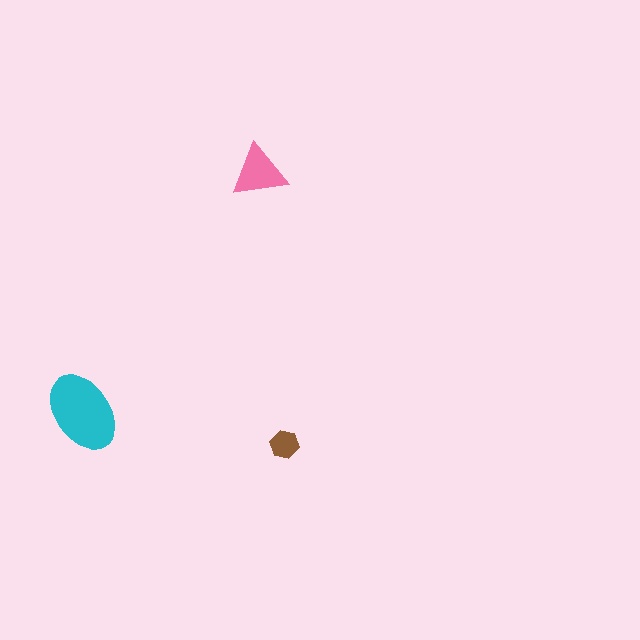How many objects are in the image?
There are 3 objects in the image.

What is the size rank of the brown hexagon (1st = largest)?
3rd.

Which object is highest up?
The pink triangle is topmost.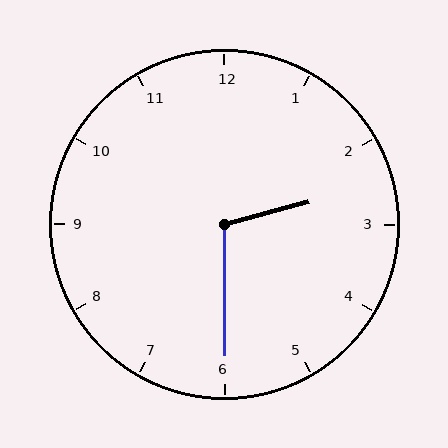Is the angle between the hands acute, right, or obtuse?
It is obtuse.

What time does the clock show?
2:30.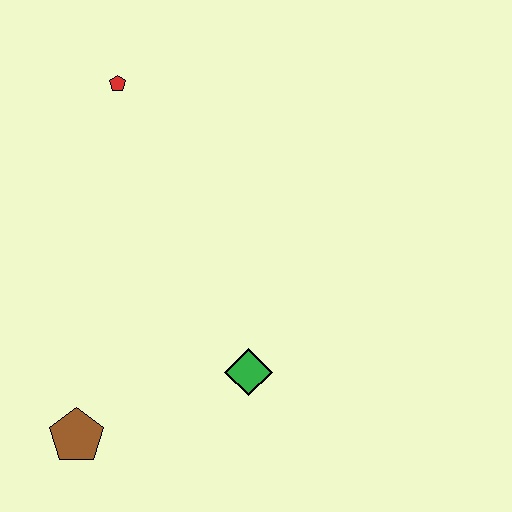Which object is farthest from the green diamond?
The red pentagon is farthest from the green diamond.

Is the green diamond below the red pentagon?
Yes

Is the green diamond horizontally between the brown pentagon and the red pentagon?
No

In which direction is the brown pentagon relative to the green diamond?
The brown pentagon is to the left of the green diamond.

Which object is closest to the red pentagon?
The green diamond is closest to the red pentagon.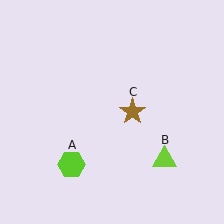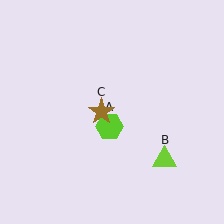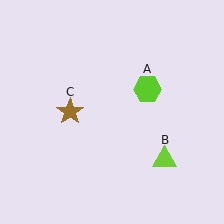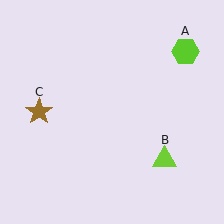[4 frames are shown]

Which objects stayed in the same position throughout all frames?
Lime triangle (object B) remained stationary.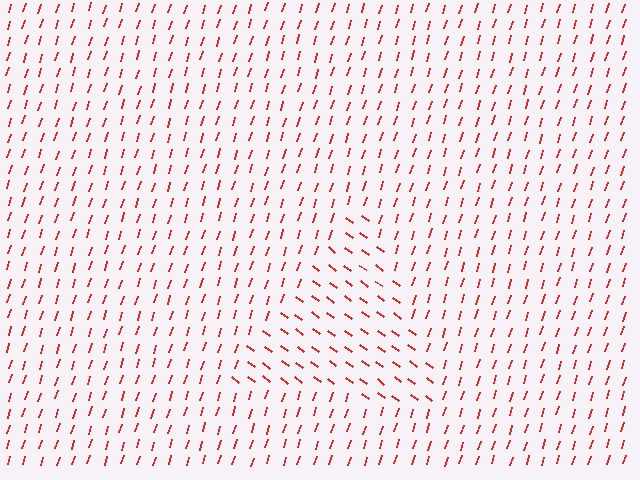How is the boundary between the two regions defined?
The boundary is defined purely by a change in line orientation (approximately 70 degrees difference). All lines are the same color and thickness.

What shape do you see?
I see a triangle.